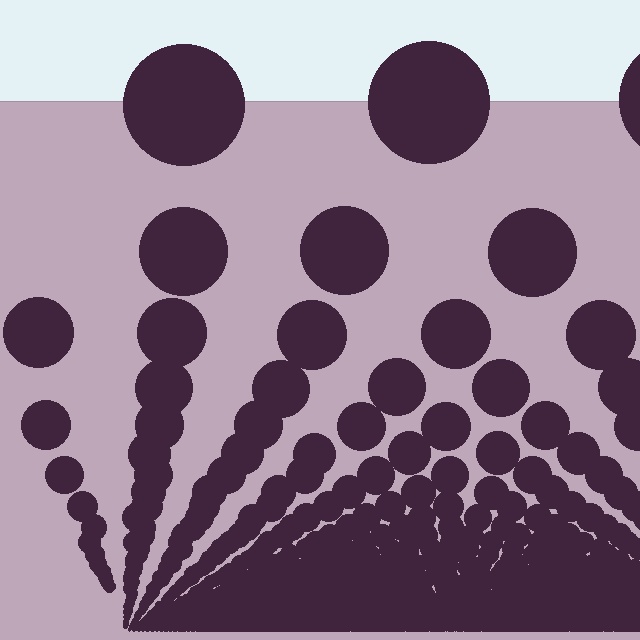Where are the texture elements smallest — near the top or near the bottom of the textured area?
Near the bottom.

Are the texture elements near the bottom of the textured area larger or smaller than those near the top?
Smaller. The gradient is inverted — elements near the bottom are smaller and denser.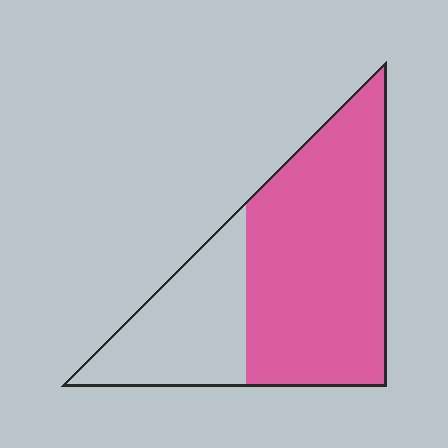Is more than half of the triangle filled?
Yes.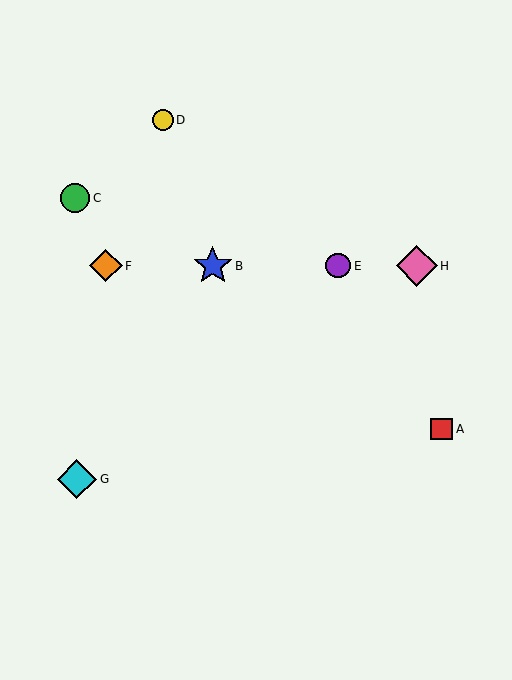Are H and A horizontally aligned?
No, H is at y≈266 and A is at y≈429.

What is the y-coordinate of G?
Object G is at y≈479.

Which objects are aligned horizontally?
Objects B, E, F, H are aligned horizontally.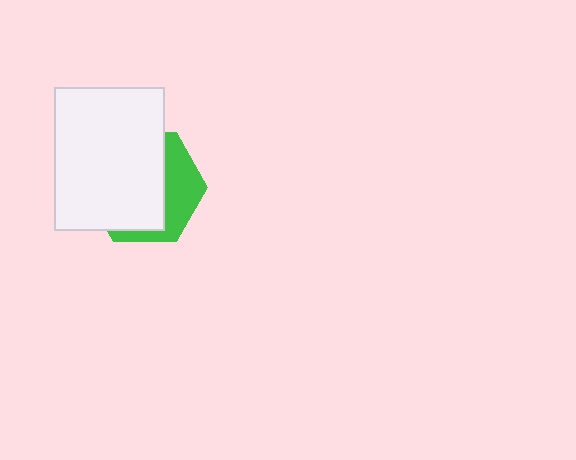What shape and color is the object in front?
The object in front is a white rectangle.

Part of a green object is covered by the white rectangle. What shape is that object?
It is a hexagon.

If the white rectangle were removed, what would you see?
You would see the complete green hexagon.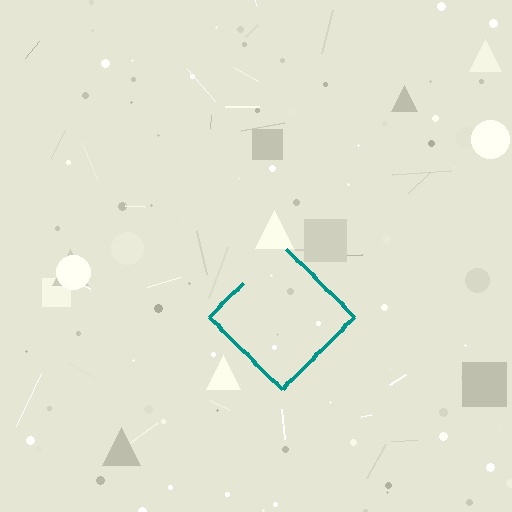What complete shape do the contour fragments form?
The contour fragments form a diamond.